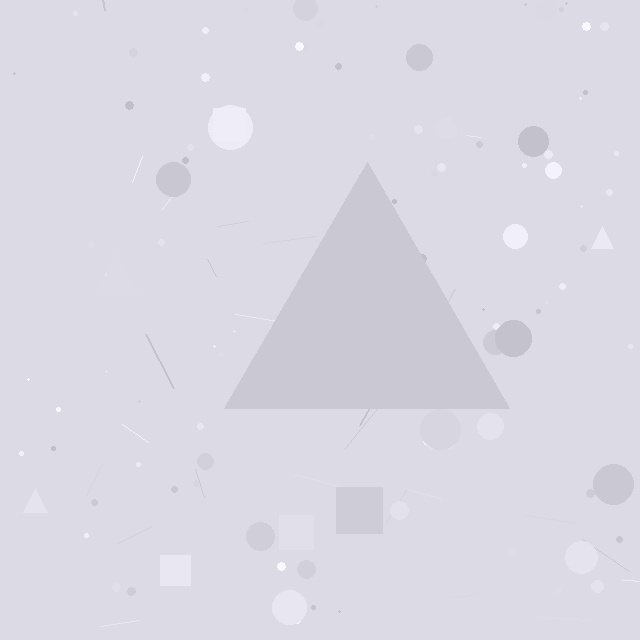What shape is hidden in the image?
A triangle is hidden in the image.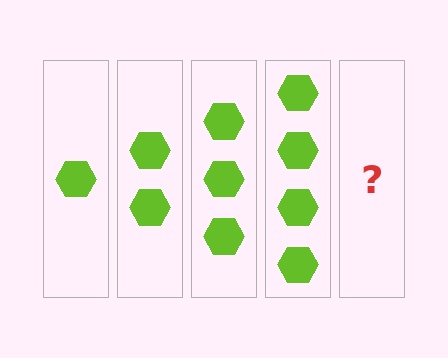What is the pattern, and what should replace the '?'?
The pattern is that each step adds one more hexagon. The '?' should be 5 hexagons.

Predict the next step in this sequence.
The next step is 5 hexagons.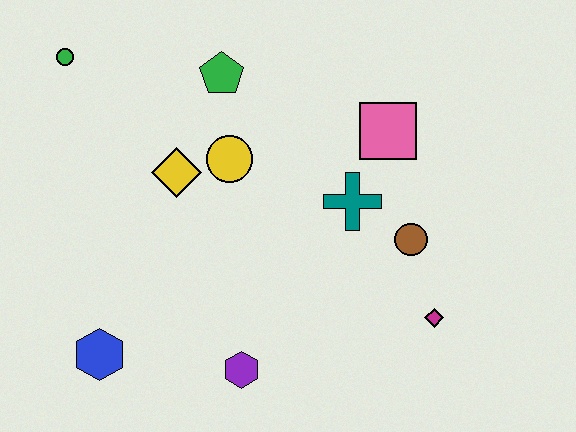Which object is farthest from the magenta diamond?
The green circle is farthest from the magenta diamond.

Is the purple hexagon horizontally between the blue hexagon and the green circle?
No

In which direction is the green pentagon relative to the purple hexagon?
The green pentagon is above the purple hexagon.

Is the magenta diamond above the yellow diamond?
No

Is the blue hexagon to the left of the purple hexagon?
Yes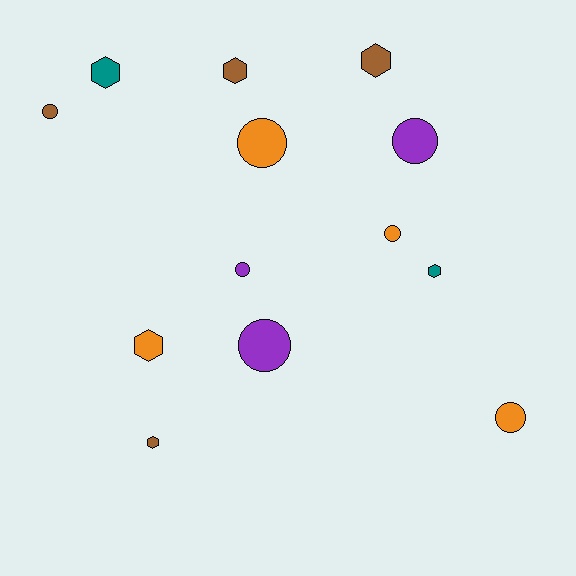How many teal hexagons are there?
There are 2 teal hexagons.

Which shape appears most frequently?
Circle, with 7 objects.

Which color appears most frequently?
Brown, with 4 objects.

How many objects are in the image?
There are 13 objects.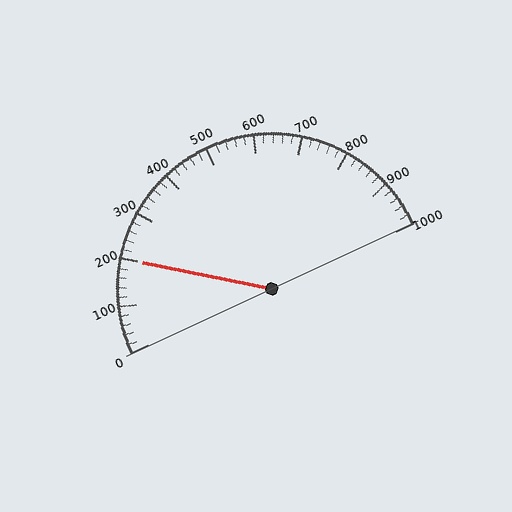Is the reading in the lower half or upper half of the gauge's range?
The reading is in the lower half of the range (0 to 1000).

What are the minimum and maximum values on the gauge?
The gauge ranges from 0 to 1000.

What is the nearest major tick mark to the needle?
The nearest major tick mark is 200.